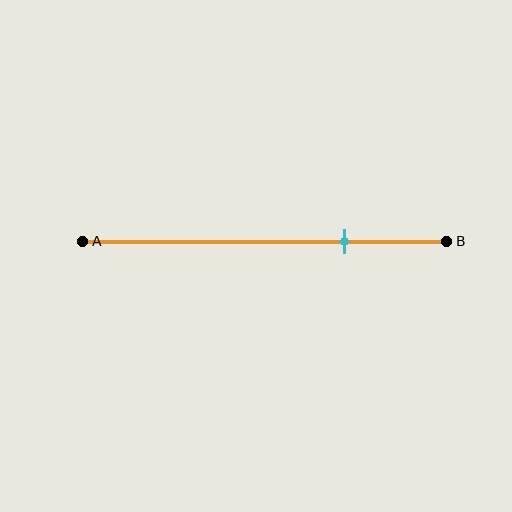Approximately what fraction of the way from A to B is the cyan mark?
The cyan mark is approximately 70% of the way from A to B.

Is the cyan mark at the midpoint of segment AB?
No, the mark is at about 70% from A, not at the 50% midpoint.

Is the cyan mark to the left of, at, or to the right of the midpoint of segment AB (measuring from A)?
The cyan mark is to the right of the midpoint of segment AB.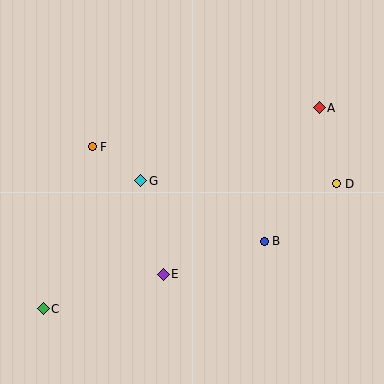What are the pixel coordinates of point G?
Point G is at (141, 181).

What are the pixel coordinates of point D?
Point D is at (337, 184).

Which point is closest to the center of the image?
Point G at (141, 181) is closest to the center.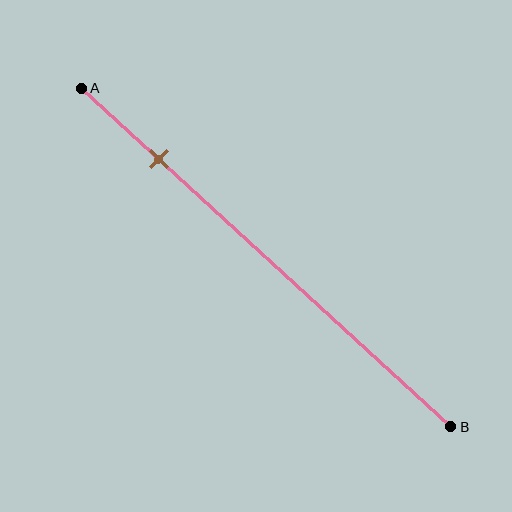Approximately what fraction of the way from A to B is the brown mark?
The brown mark is approximately 20% of the way from A to B.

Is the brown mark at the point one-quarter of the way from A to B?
No, the mark is at about 20% from A, not at the 25% one-quarter point.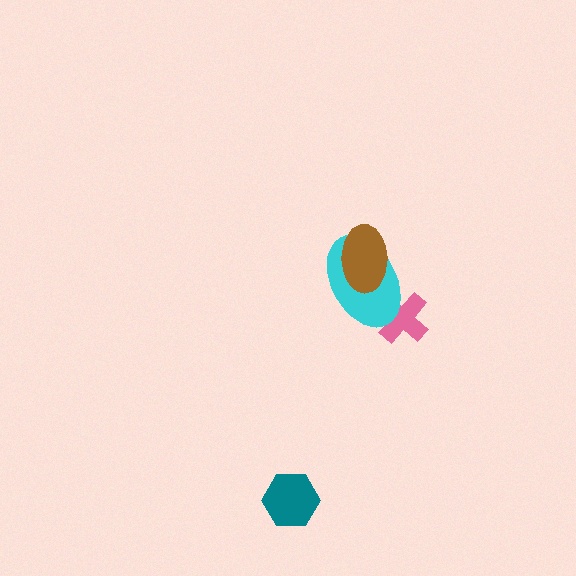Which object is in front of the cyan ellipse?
The brown ellipse is in front of the cyan ellipse.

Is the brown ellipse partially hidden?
No, no other shape covers it.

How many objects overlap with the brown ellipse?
1 object overlaps with the brown ellipse.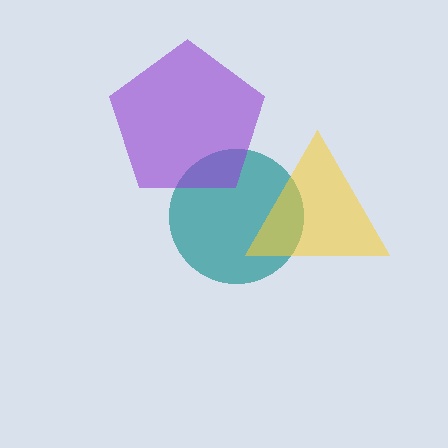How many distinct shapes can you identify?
There are 3 distinct shapes: a teal circle, a purple pentagon, a yellow triangle.